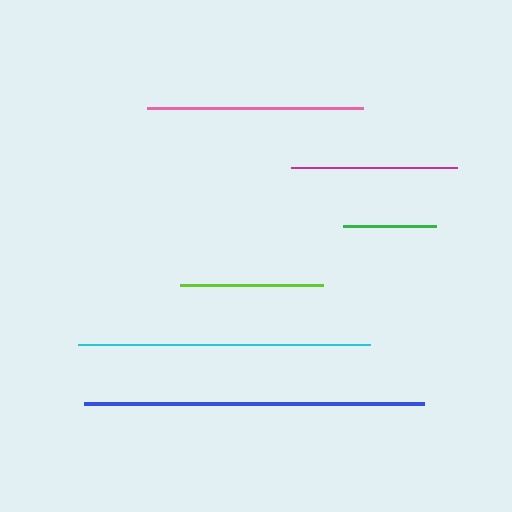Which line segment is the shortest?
The green line is the shortest at approximately 93 pixels.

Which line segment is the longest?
The blue line is the longest at approximately 341 pixels.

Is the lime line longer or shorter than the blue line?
The blue line is longer than the lime line.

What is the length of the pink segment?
The pink segment is approximately 215 pixels long.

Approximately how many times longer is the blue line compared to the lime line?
The blue line is approximately 2.4 times the length of the lime line.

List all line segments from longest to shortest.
From longest to shortest: blue, cyan, pink, magenta, lime, green.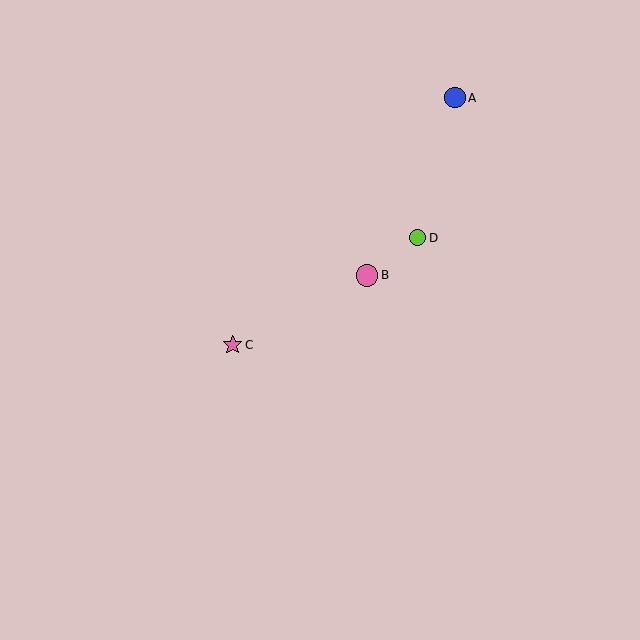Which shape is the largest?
The pink circle (labeled B) is the largest.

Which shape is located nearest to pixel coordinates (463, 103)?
The blue circle (labeled A) at (455, 98) is nearest to that location.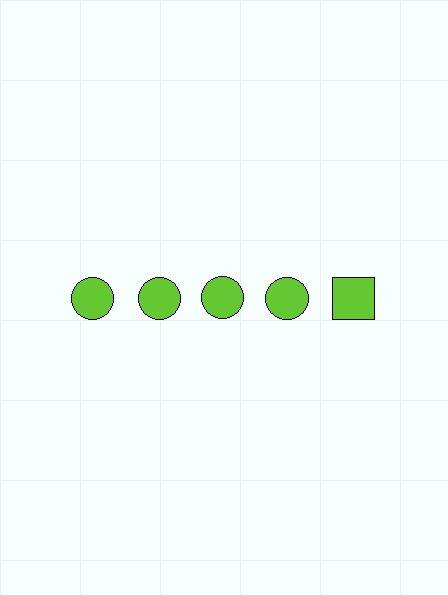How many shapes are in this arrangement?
There are 5 shapes arranged in a grid pattern.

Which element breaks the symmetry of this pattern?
The lime square in the top row, rightmost column breaks the symmetry. All other shapes are lime circles.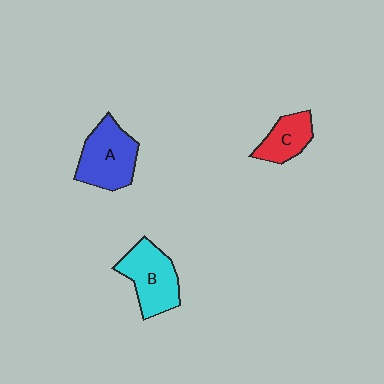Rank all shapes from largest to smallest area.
From largest to smallest: A (blue), B (cyan), C (red).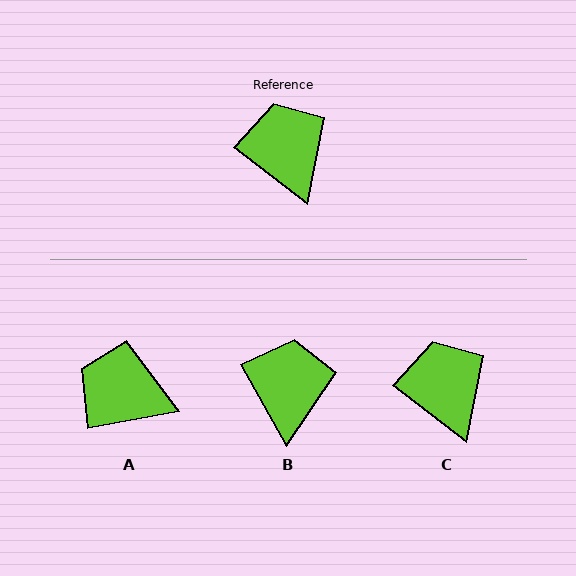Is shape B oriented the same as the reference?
No, it is off by about 23 degrees.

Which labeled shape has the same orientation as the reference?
C.